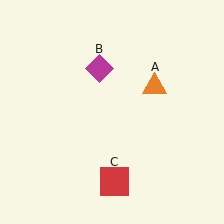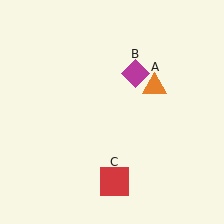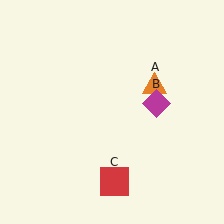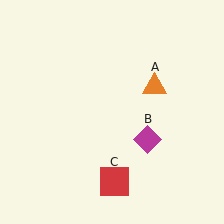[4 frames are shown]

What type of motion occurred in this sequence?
The magenta diamond (object B) rotated clockwise around the center of the scene.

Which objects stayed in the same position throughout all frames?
Orange triangle (object A) and red square (object C) remained stationary.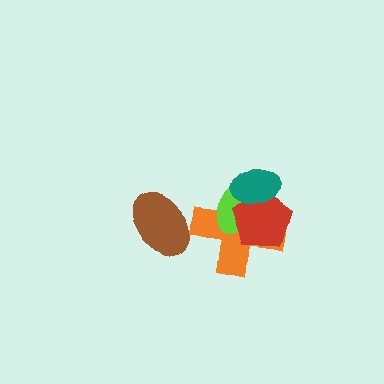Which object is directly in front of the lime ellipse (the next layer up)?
The red pentagon is directly in front of the lime ellipse.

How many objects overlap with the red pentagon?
3 objects overlap with the red pentagon.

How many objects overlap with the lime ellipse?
3 objects overlap with the lime ellipse.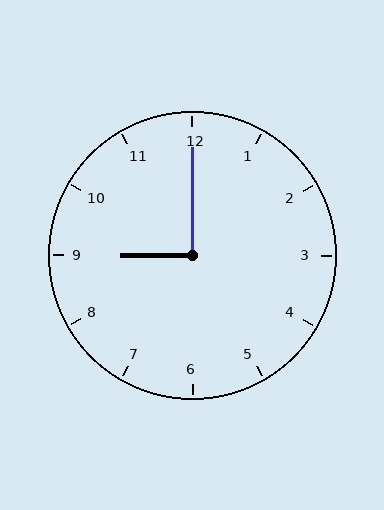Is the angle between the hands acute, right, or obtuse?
It is right.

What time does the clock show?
9:00.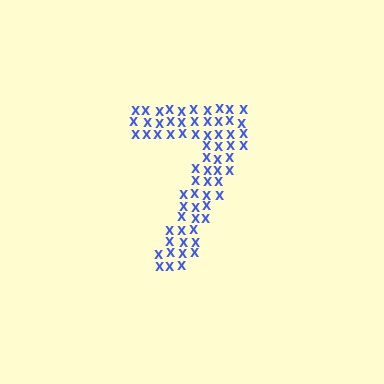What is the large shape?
The large shape is the digit 7.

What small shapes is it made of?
It is made of small letter X's.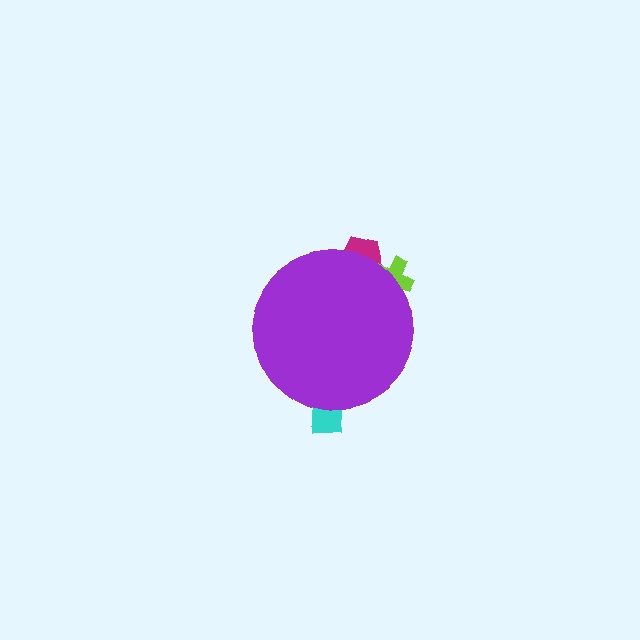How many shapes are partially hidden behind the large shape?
3 shapes are partially hidden.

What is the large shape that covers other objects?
A purple circle.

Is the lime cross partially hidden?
Yes, the lime cross is partially hidden behind the purple circle.